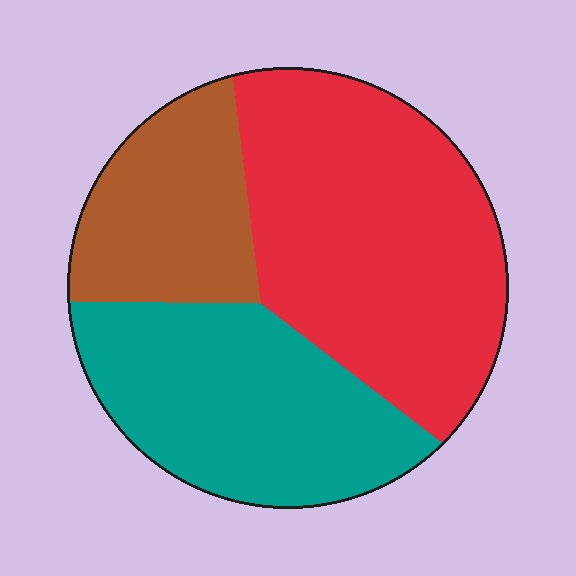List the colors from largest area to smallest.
From largest to smallest: red, teal, brown.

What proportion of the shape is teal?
Teal covers around 35% of the shape.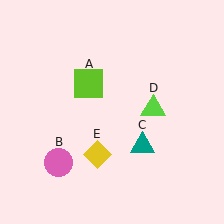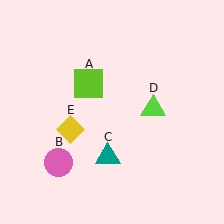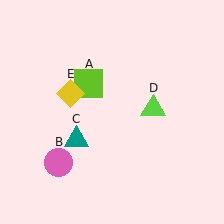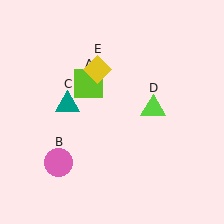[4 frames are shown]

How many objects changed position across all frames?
2 objects changed position: teal triangle (object C), yellow diamond (object E).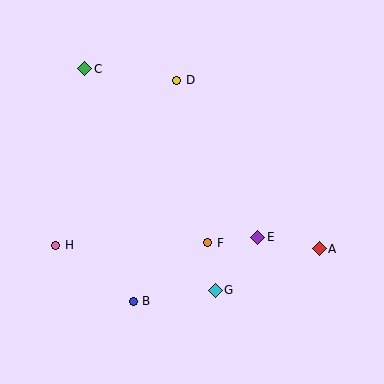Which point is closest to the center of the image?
Point F at (208, 243) is closest to the center.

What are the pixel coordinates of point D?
Point D is at (177, 80).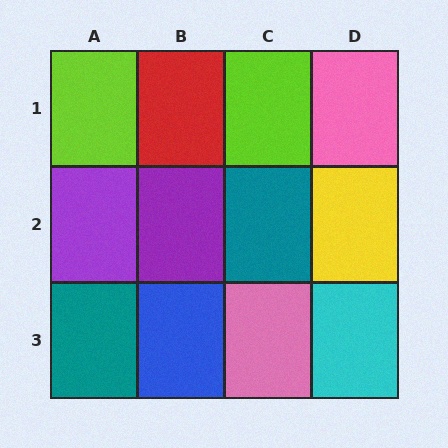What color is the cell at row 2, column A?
Purple.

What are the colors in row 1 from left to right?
Lime, red, lime, pink.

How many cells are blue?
1 cell is blue.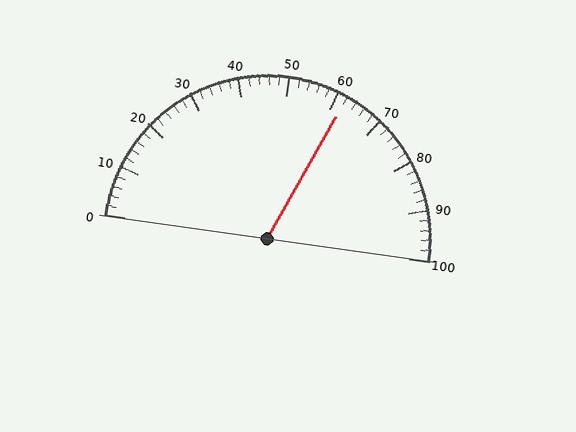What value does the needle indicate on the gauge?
The needle indicates approximately 62.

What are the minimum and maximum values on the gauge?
The gauge ranges from 0 to 100.